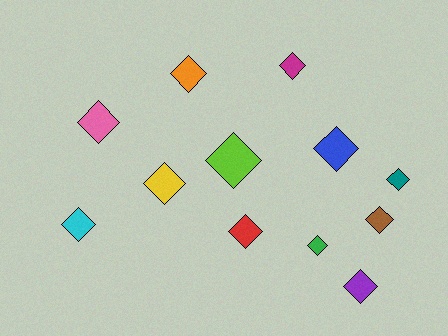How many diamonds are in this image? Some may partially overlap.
There are 12 diamonds.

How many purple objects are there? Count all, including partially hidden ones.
There is 1 purple object.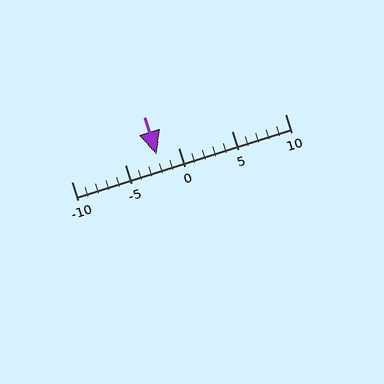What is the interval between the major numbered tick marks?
The major tick marks are spaced 5 units apart.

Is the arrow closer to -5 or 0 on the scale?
The arrow is closer to 0.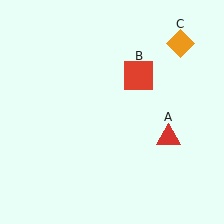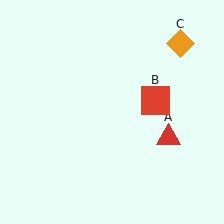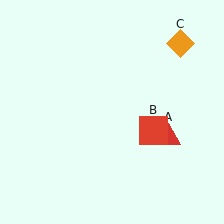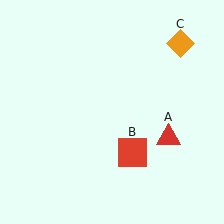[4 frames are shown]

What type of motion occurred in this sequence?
The red square (object B) rotated clockwise around the center of the scene.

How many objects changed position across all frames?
1 object changed position: red square (object B).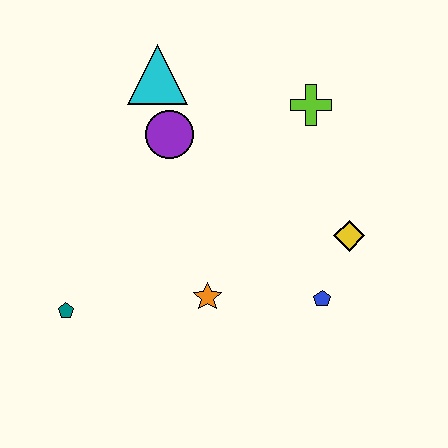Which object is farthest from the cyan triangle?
The blue pentagon is farthest from the cyan triangle.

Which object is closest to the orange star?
The blue pentagon is closest to the orange star.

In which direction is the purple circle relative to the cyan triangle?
The purple circle is below the cyan triangle.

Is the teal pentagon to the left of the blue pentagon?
Yes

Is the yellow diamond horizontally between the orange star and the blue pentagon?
No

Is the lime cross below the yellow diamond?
No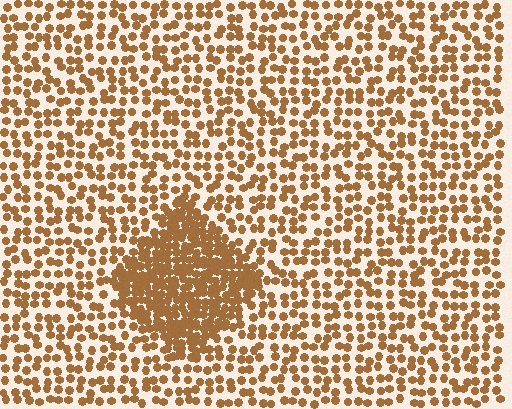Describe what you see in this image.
The image contains small brown elements arranged at two different densities. A diamond-shaped region is visible where the elements are more densely packed than the surrounding area.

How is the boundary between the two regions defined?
The boundary is defined by a change in element density (approximately 2.4x ratio). All elements are the same color, size, and shape.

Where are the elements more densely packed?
The elements are more densely packed inside the diamond boundary.